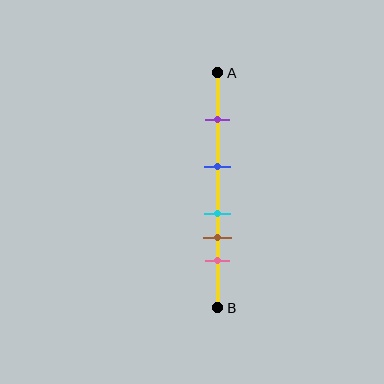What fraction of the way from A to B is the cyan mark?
The cyan mark is approximately 60% (0.6) of the way from A to B.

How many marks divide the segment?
There are 5 marks dividing the segment.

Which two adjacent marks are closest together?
The cyan and brown marks are the closest adjacent pair.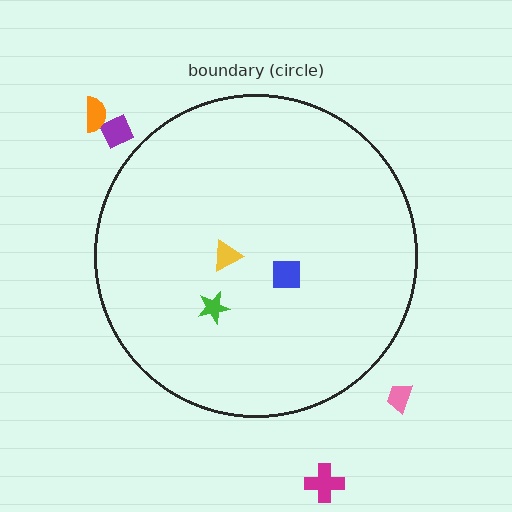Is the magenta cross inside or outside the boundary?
Outside.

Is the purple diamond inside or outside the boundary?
Outside.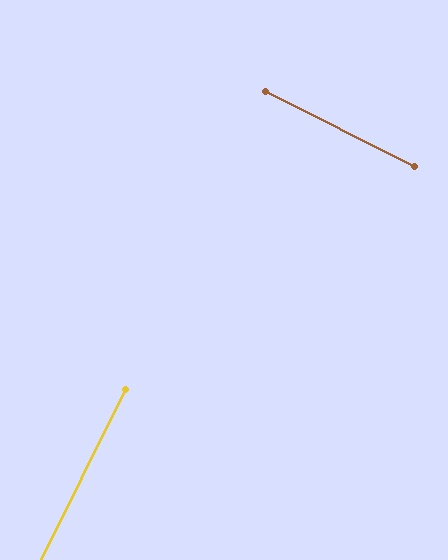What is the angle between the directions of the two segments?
Approximately 90 degrees.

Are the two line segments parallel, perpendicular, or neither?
Perpendicular — they meet at approximately 90°.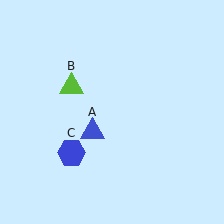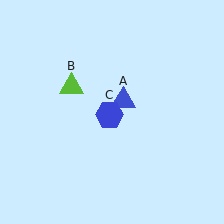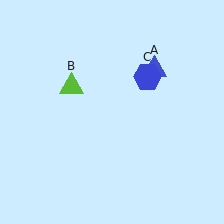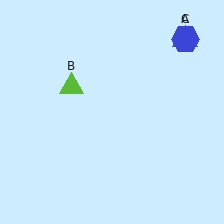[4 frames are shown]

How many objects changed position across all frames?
2 objects changed position: blue triangle (object A), blue hexagon (object C).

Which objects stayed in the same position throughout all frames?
Lime triangle (object B) remained stationary.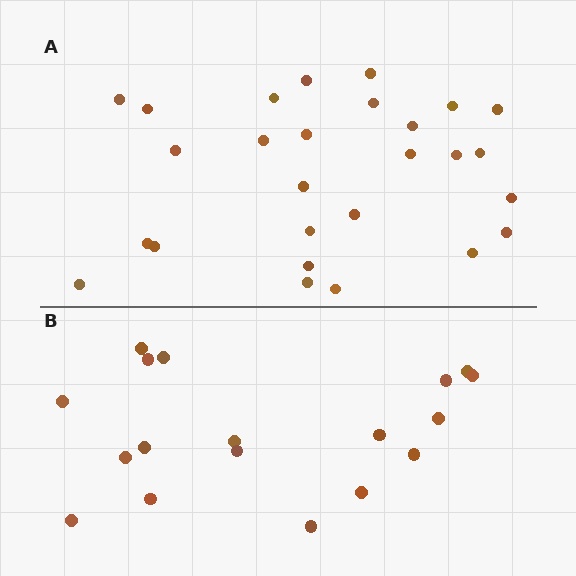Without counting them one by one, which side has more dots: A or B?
Region A (the top region) has more dots.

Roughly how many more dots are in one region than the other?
Region A has roughly 8 or so more dots than region B.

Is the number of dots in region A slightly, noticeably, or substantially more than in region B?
Region A has substantially more. The ratio is roughly 1.5 to 1.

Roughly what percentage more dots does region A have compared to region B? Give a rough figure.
About 50% more.